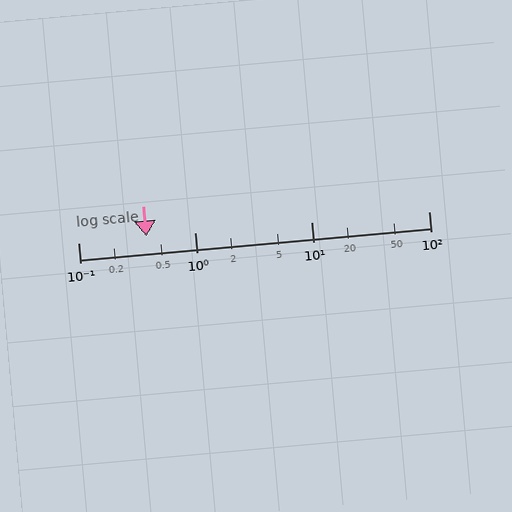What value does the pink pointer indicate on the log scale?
The pointer indicates approximately 0.38.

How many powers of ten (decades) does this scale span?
The scale spans 3 decades, from 0.1 to 100.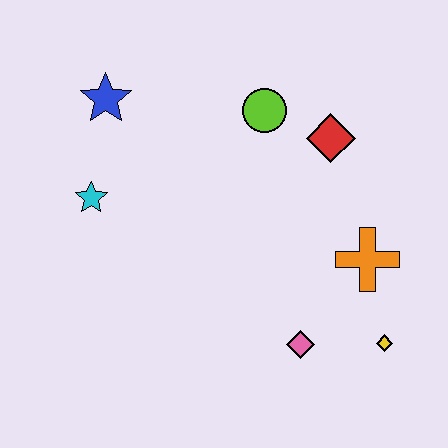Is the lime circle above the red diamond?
Yes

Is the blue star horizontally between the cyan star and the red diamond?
Yes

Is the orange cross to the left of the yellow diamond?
Yes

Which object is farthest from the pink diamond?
The blue star is farthest from the pink diamond.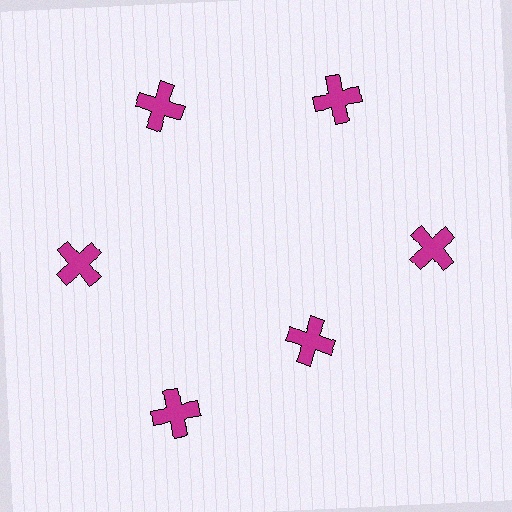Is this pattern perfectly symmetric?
No. The 6 magenta crosses are arranged in a ring, but one element near the 5 o'clock position is pulled inward toward the center, breaking the 6-fold rotational symmetry.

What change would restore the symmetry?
The symmetry would be restored by moving it outward, back onto the ring so that all 6 crosses sit at equal angles and equal distance from the center.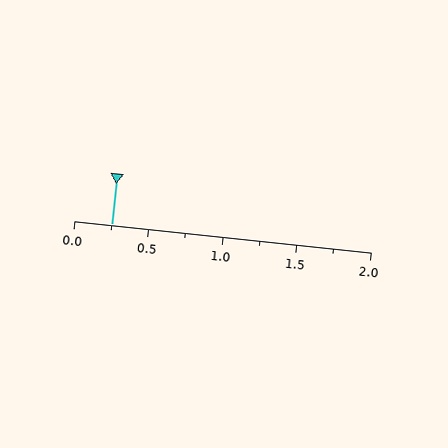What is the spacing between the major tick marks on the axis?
The major ticks are spaced 0.5 apart.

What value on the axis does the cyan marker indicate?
The marker indicates approximately 0.25.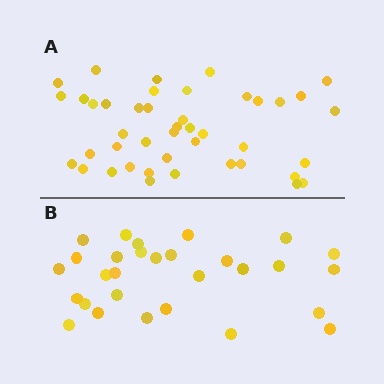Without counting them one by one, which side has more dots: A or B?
Region A (the top region) has more dots.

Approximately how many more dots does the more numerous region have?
Region A has approximately 15 more dots than region B.